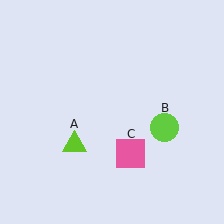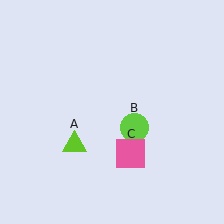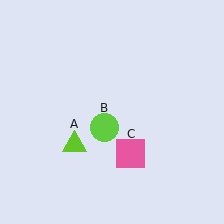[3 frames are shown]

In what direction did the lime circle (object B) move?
The lime circle (object B) moved left.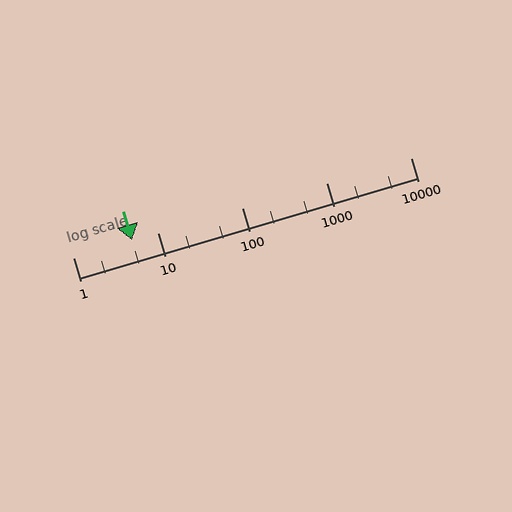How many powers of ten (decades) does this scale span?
The scale spans 4 decades, from 1 to 10000.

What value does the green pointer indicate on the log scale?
The pointer indicates approximately 5.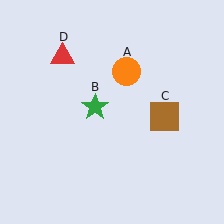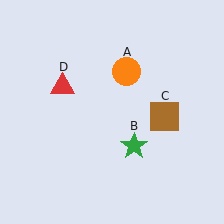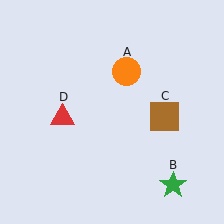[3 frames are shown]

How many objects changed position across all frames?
2 objects changed position: green star (object B), red triangle (object D).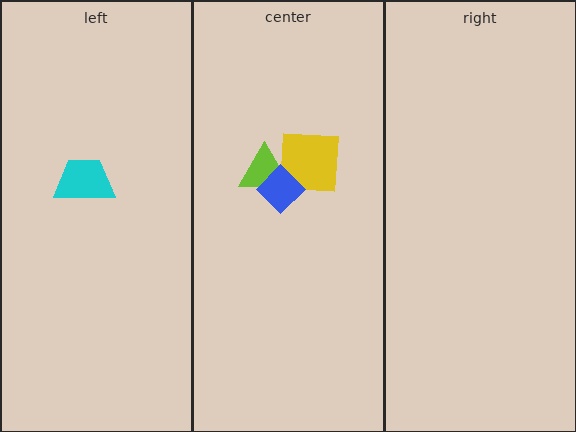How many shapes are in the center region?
3.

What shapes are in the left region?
The cyan trapezoid.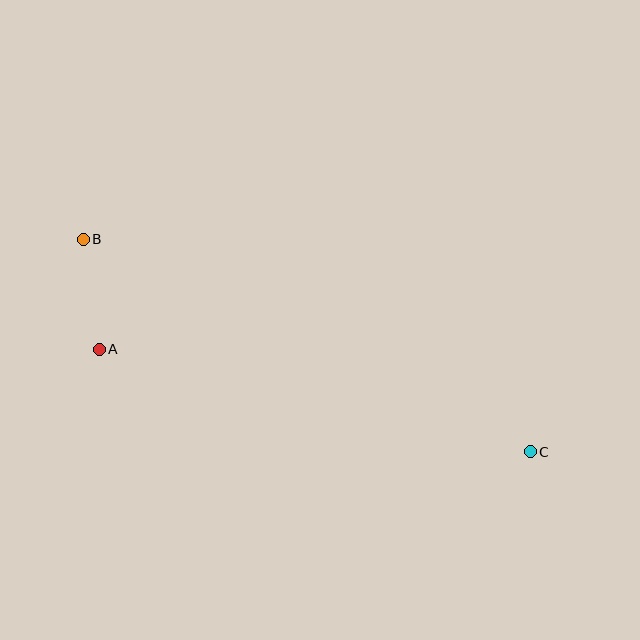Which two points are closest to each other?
Points A and B are closest to each other.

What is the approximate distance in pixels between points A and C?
The distance between A and C is approximately 443 pixels.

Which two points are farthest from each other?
Points B and C are farthest from each other.